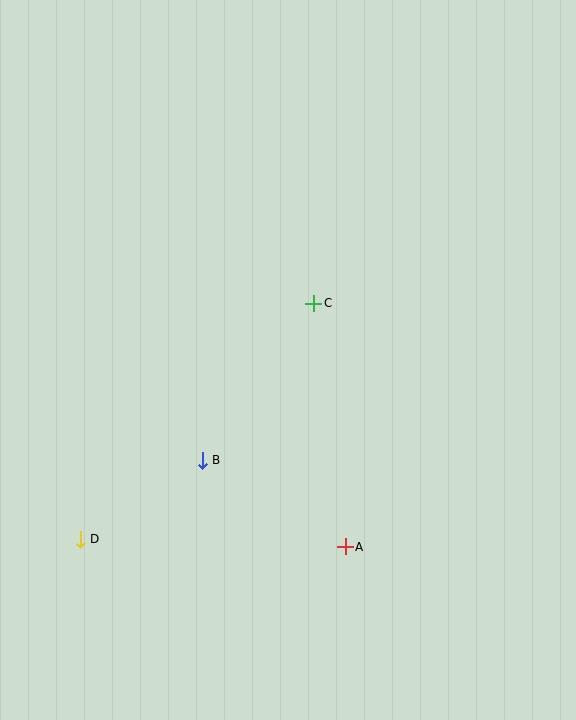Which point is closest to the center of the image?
Point C at (314, 303) is closest to the center.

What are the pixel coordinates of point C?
Point C is at (314, 303).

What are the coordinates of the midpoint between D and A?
The midpoint between D and A is at (213, 543).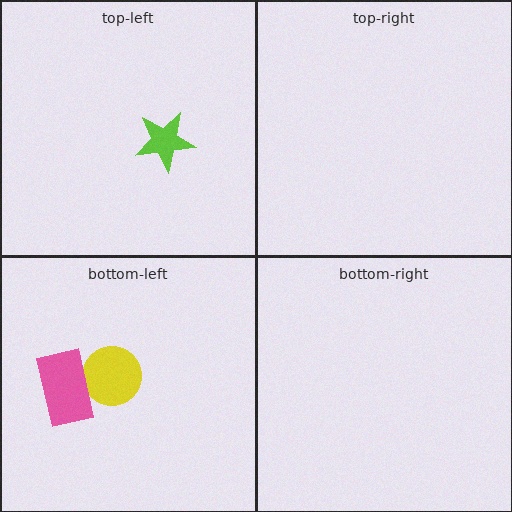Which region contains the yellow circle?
The bottom-left region.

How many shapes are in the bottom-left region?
2.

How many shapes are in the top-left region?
1.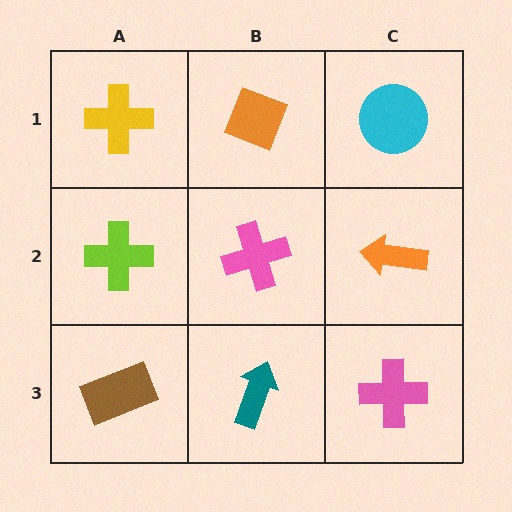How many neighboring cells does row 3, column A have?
2.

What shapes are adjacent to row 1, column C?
An orange arrow (row 2, column C), an orange diamond (row 1, column B).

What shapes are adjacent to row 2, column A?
A yellow cross (row 1, column A), a brown rectangle (row 3, column A), a pink cross (row 2, column B).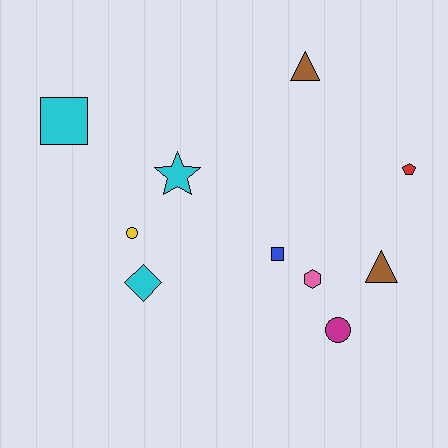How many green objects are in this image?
There are no green objects.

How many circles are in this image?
There are 2 circles.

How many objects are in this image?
There are 10 objects.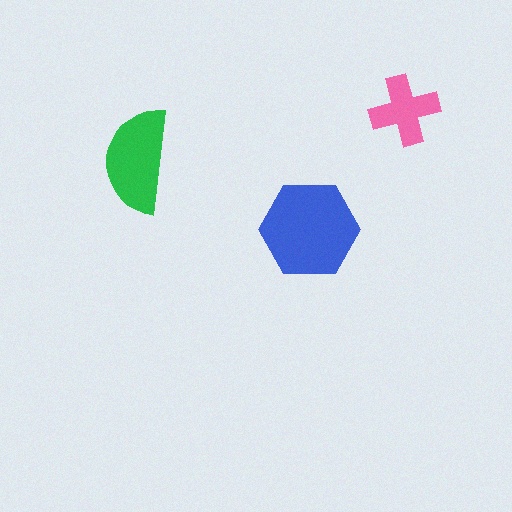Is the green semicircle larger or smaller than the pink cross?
Larger.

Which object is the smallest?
The pink cross.